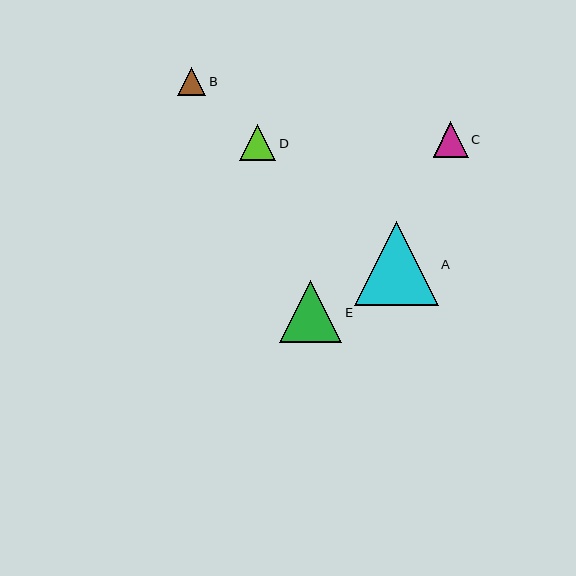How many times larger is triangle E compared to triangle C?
Triangle E is approximately 1.8 times the size of triangle C.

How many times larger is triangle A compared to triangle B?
Triangle A is approximately 3.0 times the size of triangle B.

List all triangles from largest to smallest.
From largest to smallest: A, E, D, C, B.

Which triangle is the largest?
Triangle A is the largest with a size of approximately 83 pixels.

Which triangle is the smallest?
Triangle B is the smallest with a size of approximately 28 pixels.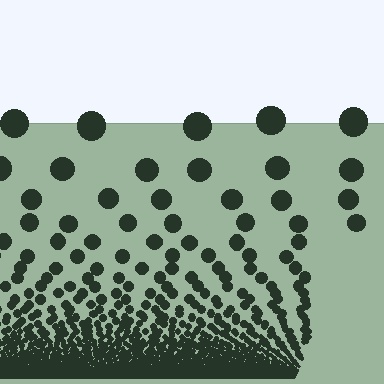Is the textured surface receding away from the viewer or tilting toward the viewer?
The surface appears to tilt toward the viewer. Texture elements get larger and sparser toward the top.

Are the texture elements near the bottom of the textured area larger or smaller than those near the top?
Smaller. The gradient is inverted — elements near the bottom are smaller and denser.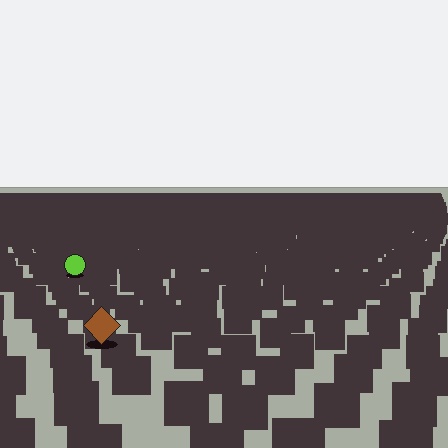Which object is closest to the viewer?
The brown diamond is closest. The texture marks near it are larger and more spread out.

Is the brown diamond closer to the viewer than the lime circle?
Yes. The brown diamond is closer — you can tell from the texture gradient: the ground texture is coarser near it.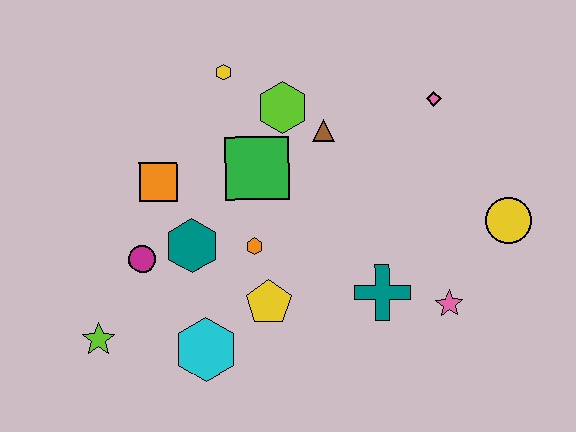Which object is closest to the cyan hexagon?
The yellow pentagon is closest to the cyan hexagon.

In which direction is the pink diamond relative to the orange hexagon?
The pink diamond is to the right of the orange hexagon.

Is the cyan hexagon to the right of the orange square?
Yes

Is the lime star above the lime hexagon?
No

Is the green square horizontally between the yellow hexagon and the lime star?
No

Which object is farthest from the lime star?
The yellow circle is farthest from the lime star.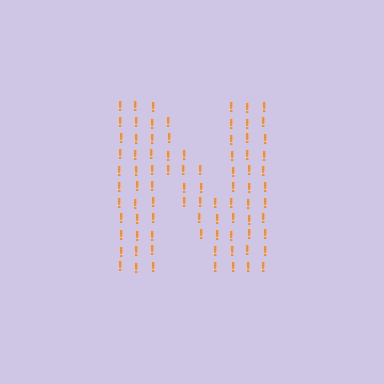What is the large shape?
The large shape is the letter N.